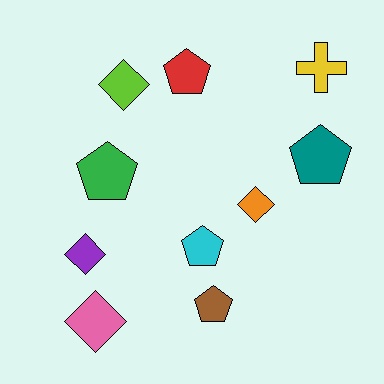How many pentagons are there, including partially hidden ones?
There are 5 pentagons.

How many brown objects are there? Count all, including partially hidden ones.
There is 1 brown object.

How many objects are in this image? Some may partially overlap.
There are 10 objects.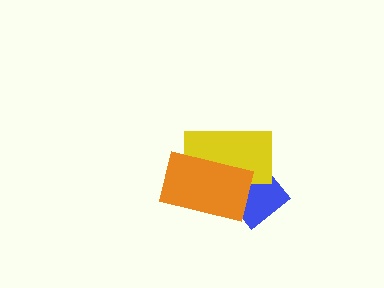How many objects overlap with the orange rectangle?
2 objects overlap with the orange rectangle.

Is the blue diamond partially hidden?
Yes, it is partially covered by another shape.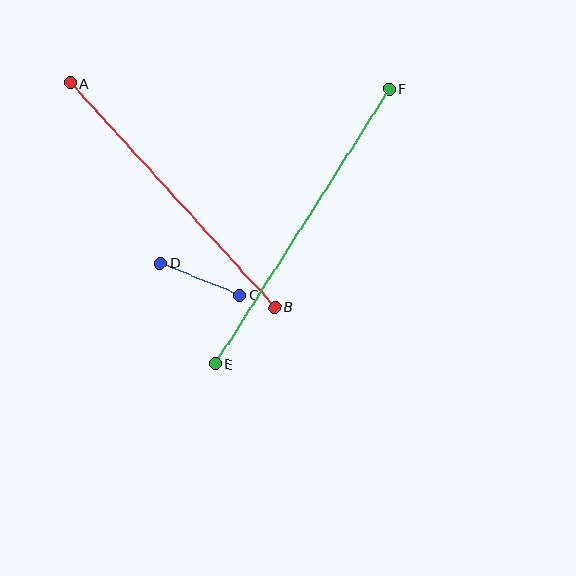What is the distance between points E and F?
The distance is approximately 326 pixels.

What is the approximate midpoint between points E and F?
The midpoint is at approximately (302, 226) pixels.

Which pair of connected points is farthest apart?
Points E and F are farthest apart.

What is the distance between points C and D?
The distance is approximately 86 pixels.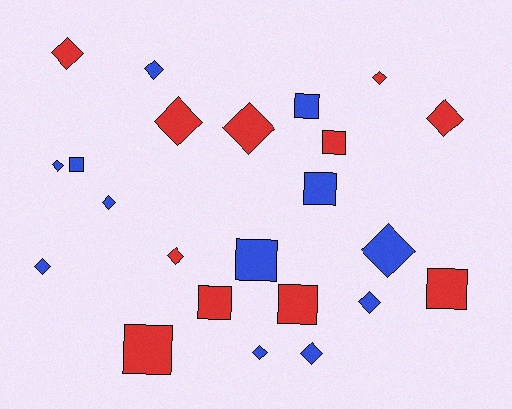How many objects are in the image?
There are 23 objects.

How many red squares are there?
There are 5 red squares.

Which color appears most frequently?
Blue, with 12 objects.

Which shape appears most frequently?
Diamond, with 14 objects.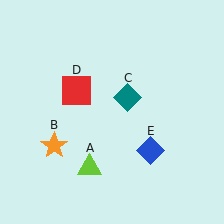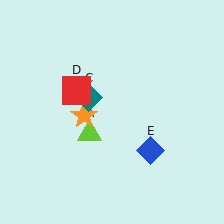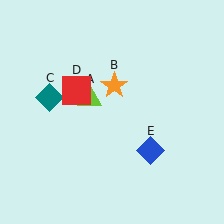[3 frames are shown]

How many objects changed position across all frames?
3 objects changed position: lime triangle (object A), orange star (object B), teal diamond (object C).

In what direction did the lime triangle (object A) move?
The lime triangle (object A) moved up.